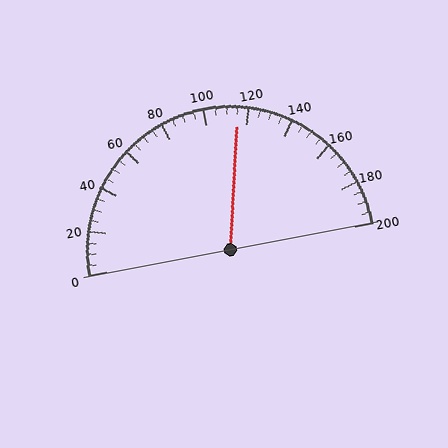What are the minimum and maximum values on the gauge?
The gauge ranges from 0 to 200.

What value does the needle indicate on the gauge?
The needle indicates approximately 115.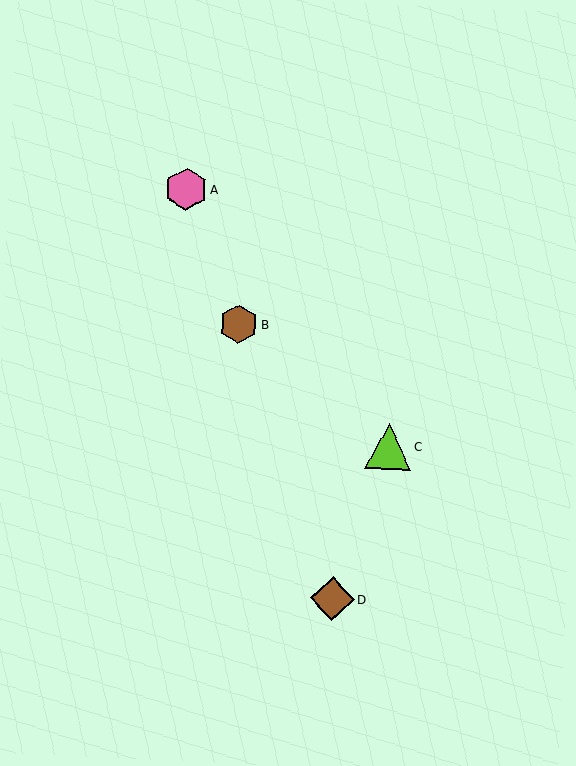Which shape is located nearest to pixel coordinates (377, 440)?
The lime triangle (labeled C) at (388, 446) is nearest to that location.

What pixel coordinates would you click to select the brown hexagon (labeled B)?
Click at (238, 324) to select the brown hexagon B.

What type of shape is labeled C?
Shape C is a lime triangle.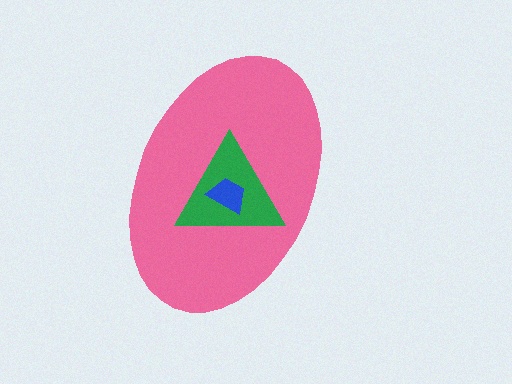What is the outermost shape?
The pink ellipse.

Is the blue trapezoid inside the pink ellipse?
Yes.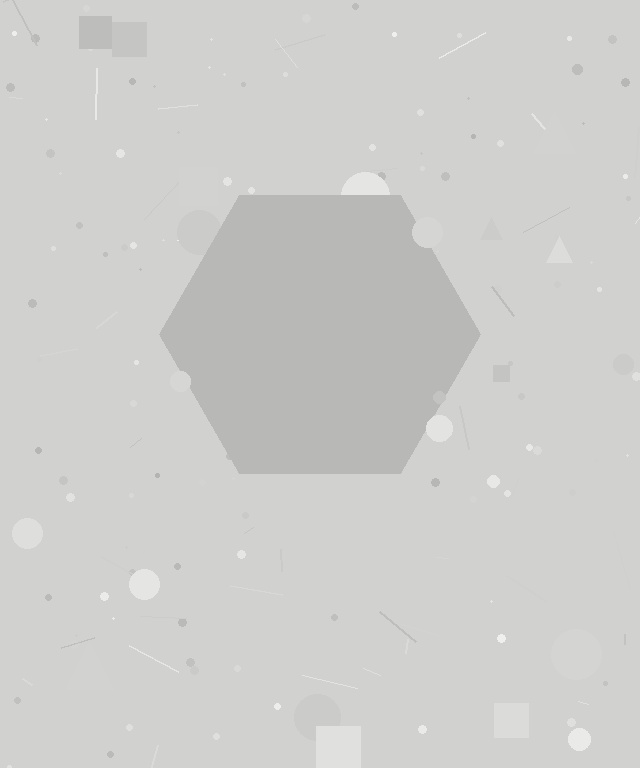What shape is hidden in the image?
A hexagon is hidden in the image.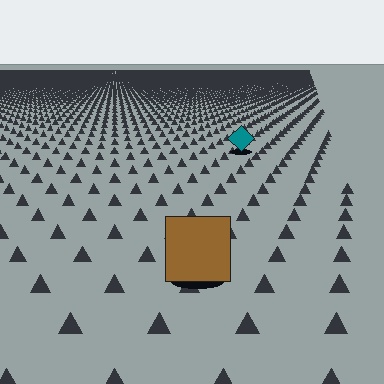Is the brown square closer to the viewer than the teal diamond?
Yes. The brown square is closer — you can tell from the texture gradient: the ground texture is coarser near it.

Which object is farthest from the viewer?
The teal diamond is farthest from the viewer. It appears smaller and the ground texture around it is denser.